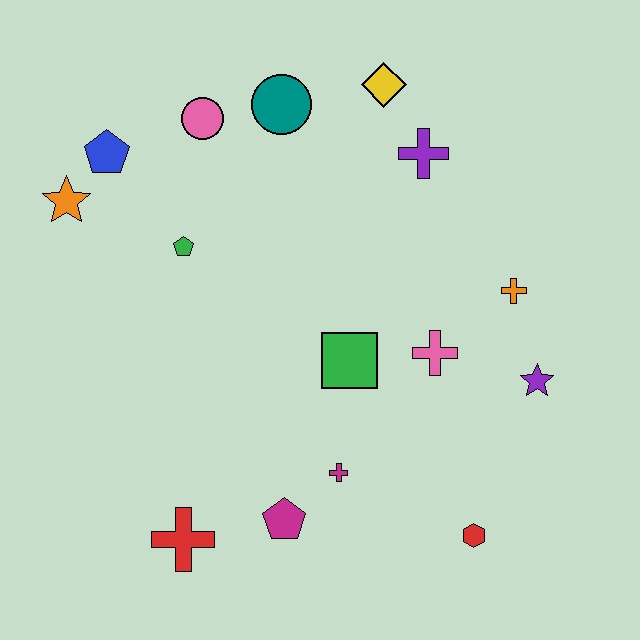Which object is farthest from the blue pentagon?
The red hexagon is farthest from the blue pentagon.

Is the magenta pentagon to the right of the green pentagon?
Yes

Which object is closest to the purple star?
The orange cross is closest to the purple star.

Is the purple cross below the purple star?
No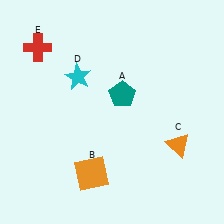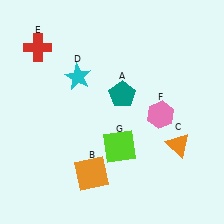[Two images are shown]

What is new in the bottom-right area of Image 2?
A pink hexagon (F) was added in the bottom-right area of Image 2.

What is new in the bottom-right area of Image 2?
A lime square (G) was added in the bottom-right area of Image 2.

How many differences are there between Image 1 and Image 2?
There are 2 differences between the two images.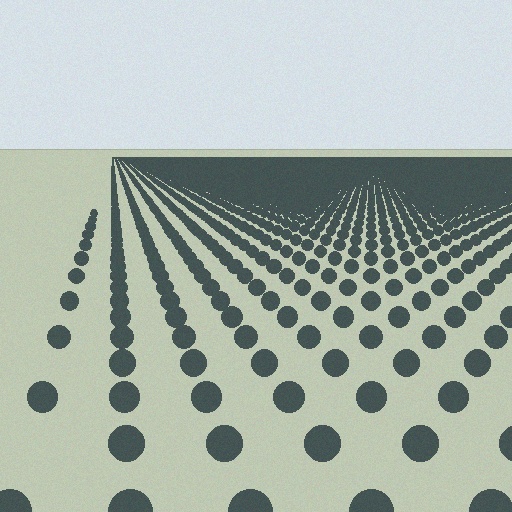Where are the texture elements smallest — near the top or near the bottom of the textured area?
Near the top.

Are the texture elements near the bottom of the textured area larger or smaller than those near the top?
Larger. Near the bottom, elements are closer to the viewer and appear at a bigger on-screen size.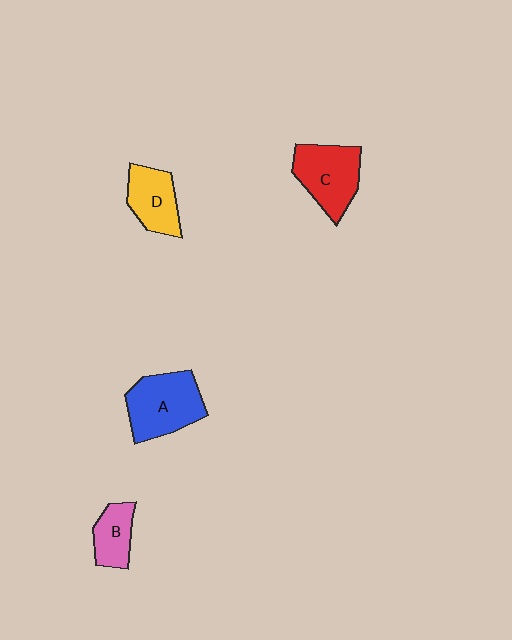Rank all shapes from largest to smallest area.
From largest to smallest: A (blue), C (red), D (yellow), B (pink).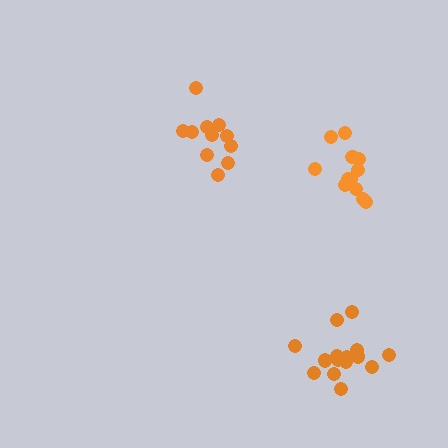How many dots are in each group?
Group 1: 12 dots, Group 2: 15 dots, Group 3: 11 dots (38 total).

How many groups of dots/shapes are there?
There are 3 groups.